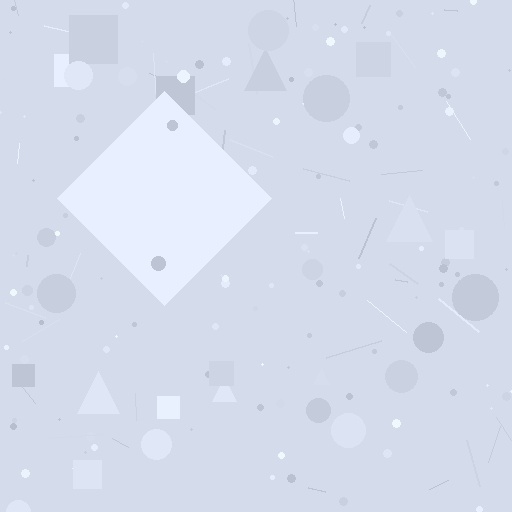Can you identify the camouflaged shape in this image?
The camouflaged shape is a diamond.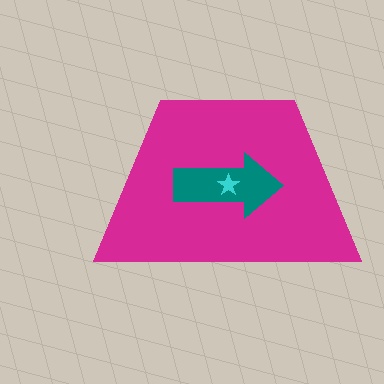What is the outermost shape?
The magenta trapezoid.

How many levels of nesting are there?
3.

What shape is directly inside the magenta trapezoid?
The teal arrow.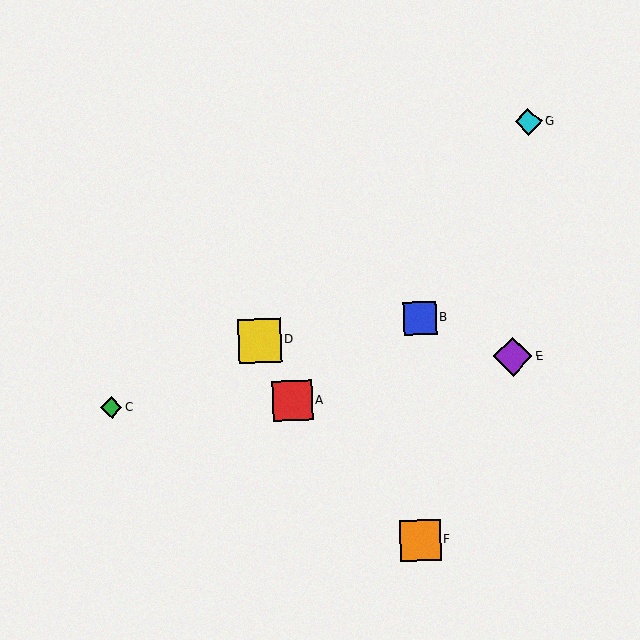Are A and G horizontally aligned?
No, A is at y≈401 and G is at y≈122.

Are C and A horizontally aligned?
Yes, both are at y≈408.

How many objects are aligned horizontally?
2 objects (A, C) are aligned horizontally.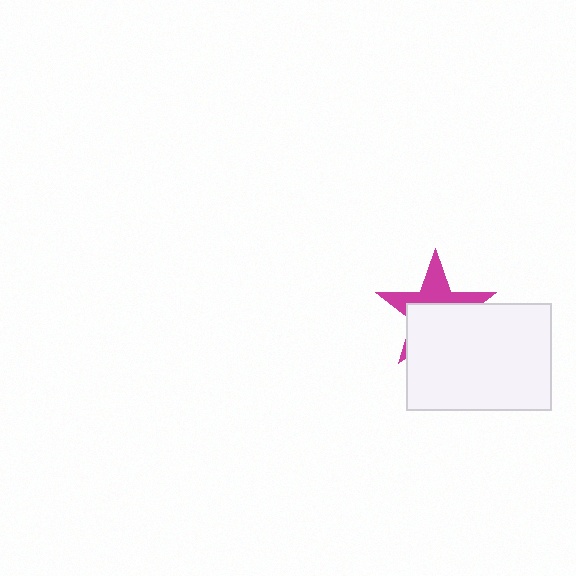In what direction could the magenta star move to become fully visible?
The magenta star could move up. That would shift it out from behind the white rectangle entirely.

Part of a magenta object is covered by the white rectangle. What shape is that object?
It is a star.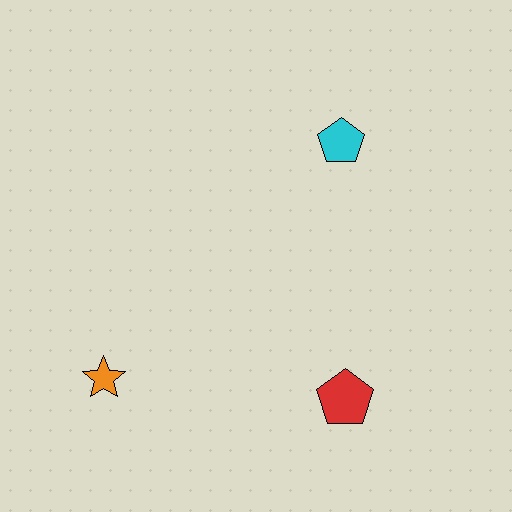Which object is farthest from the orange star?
The cyan pentagon is farthest from the orange star.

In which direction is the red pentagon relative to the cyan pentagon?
The red pentagon is below the cyan pentagon.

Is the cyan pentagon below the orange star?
No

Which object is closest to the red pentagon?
The orange star is closest to the red pentagon.